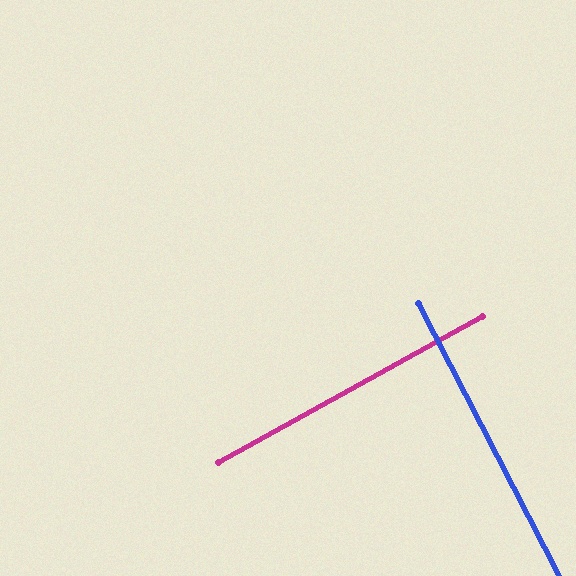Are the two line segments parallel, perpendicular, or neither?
Perpendicular — they meet at approximately 88°.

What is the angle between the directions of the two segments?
Approximately 88 degrees.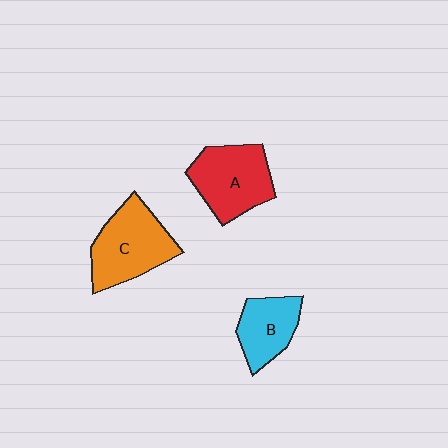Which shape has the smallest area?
Shape B (cyan).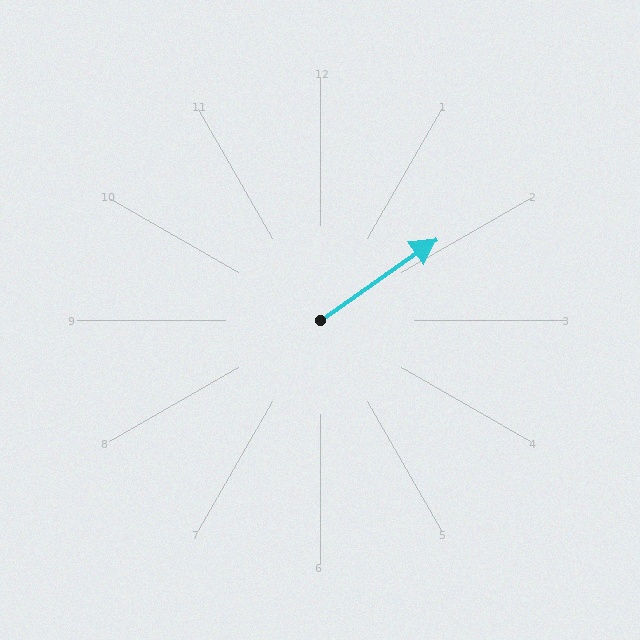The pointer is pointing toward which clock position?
Roughly 2 o'clock.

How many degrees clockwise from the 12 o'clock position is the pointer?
Approximately 55 degrees.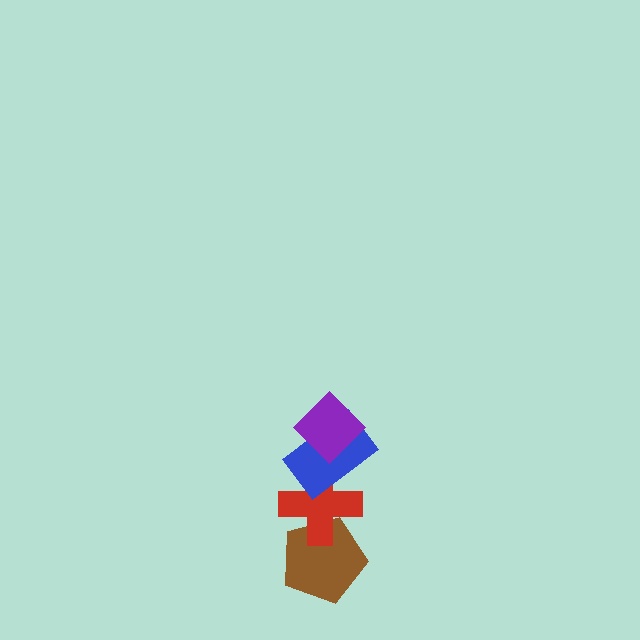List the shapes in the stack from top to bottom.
From top to bottom: the purple diamond, the blue rectangle, the red cross, the brown pentagon.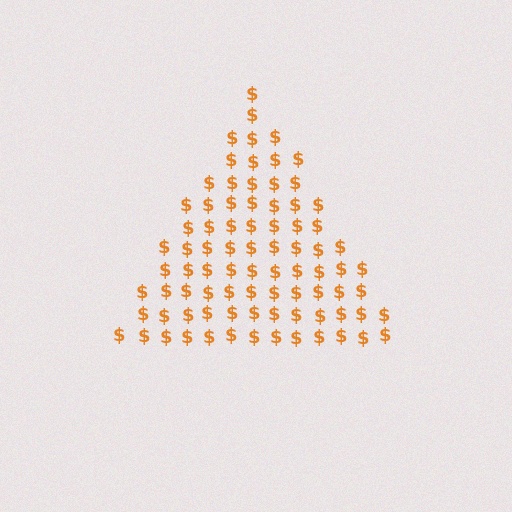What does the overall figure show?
The overall figure shows a triangle.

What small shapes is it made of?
It is made of small dollar signs.